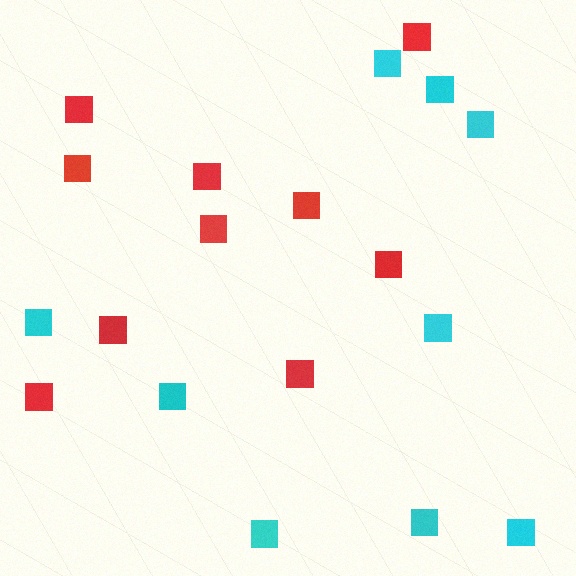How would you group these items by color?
There are 2 groups: one group of red squares (10) and one group of cyan squares (9).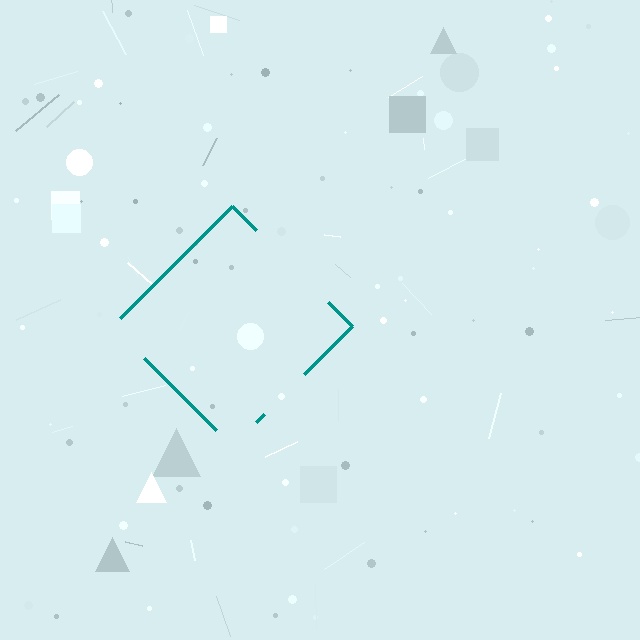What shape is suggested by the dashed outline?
The dashed outline suggests a diamond.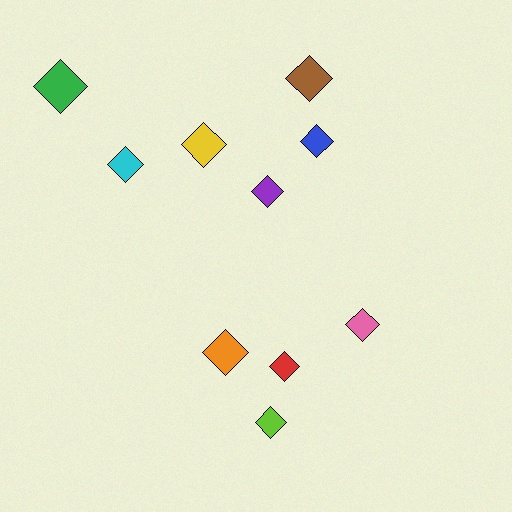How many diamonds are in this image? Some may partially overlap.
There are 10 diamonds.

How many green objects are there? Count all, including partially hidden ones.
There is 1 green object.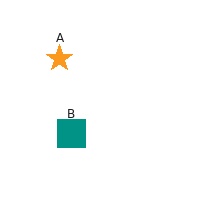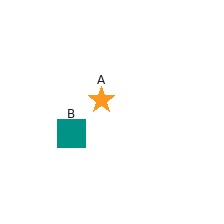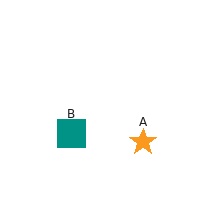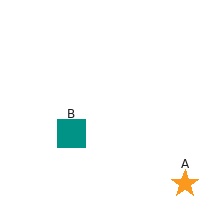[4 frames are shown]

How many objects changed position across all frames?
1 object changed position: orange star (object A).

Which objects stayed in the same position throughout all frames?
Teal square (object B) remained stationary.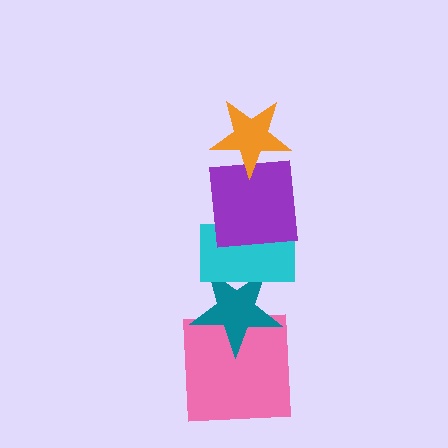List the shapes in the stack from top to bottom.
From top to bottom: the orange star, the purple square, the cyan rectangle, the teal star, the pink square.